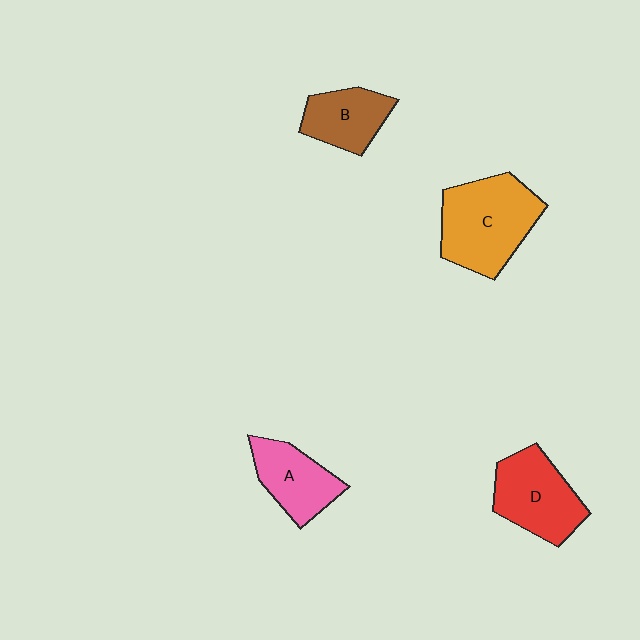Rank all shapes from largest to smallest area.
From largest to smallest: C (orange), D (red), A (pink), B (brown).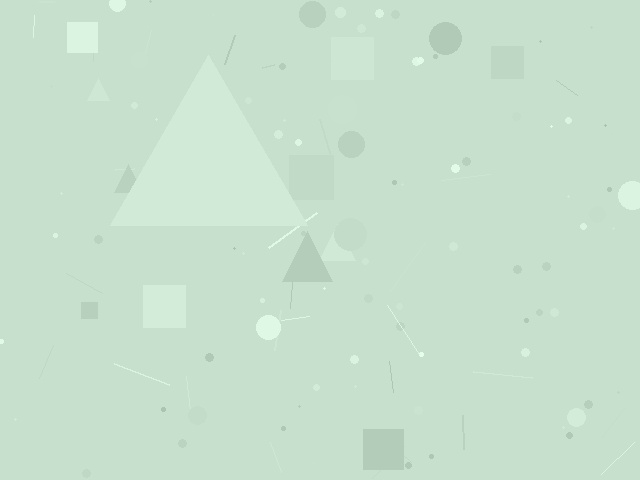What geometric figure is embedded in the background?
A triangle is embedded in the background.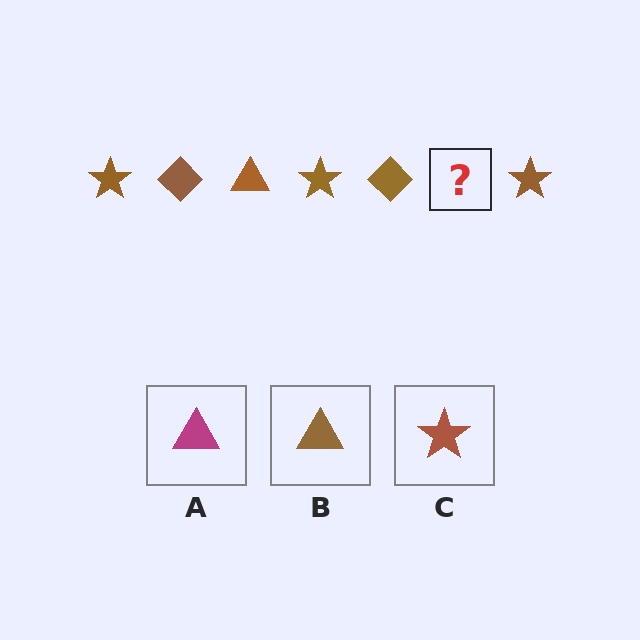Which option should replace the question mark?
Option B.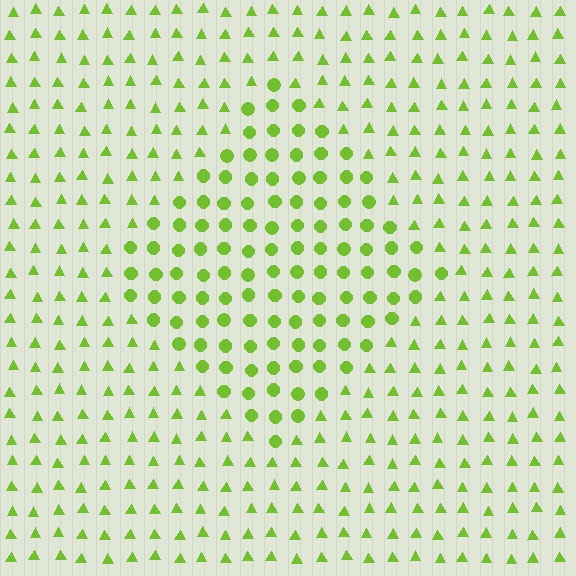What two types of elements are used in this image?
The image uses circles inside the diamond region and triangles outside it.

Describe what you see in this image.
The image is filled with small lime elements arranged in a uniform grid. A diamond-shaped region contains circles, while the surrounding area contains triangles. The boundary is defined purely by the change in element shape.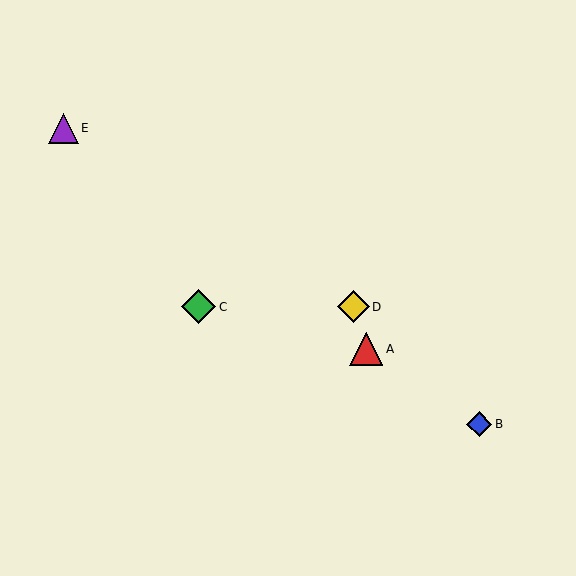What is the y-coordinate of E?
Object E is at y≈128.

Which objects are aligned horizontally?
Objects C, D are aligned horizontally.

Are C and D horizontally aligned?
Yes, both are at y≈307.